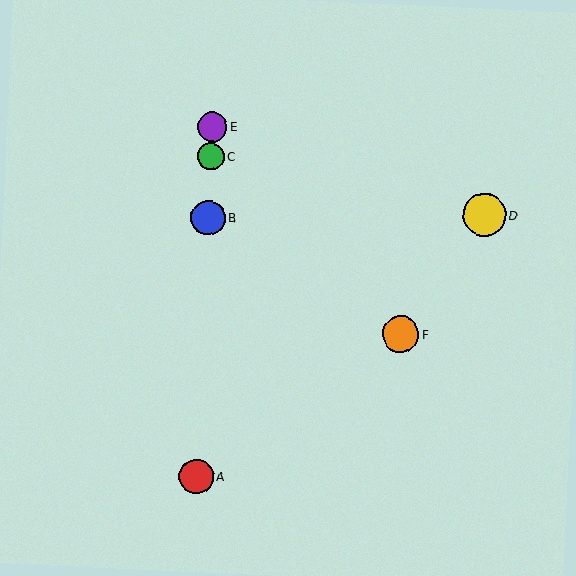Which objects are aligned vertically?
Objects A, B, C, E are aligned vertically.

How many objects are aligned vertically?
4 objects (A, B, C, E) are aligned vertically.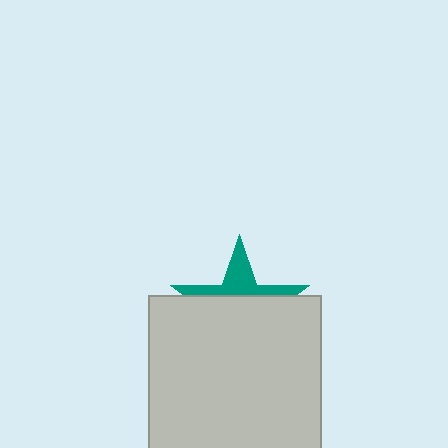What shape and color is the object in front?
The object in front is a light gray rectangle.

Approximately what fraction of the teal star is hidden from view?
Roughly 65% of the teal star is hidden behind the light gray rectangle.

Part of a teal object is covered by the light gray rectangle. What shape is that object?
It is a star.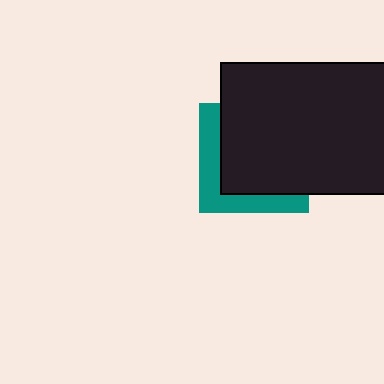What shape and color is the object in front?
The object in front is a black rectangle.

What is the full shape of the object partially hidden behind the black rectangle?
The partially hidden object is a teal square.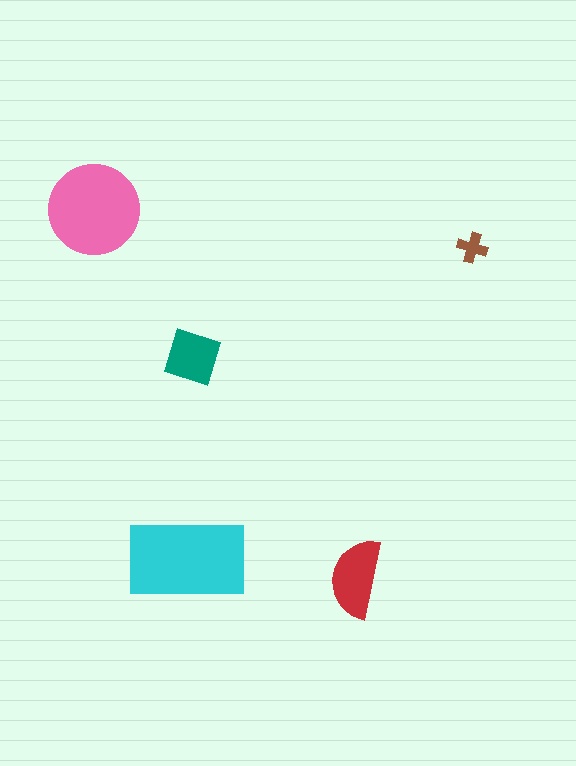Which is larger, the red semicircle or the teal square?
The red semicircle.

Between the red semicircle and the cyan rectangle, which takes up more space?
The cyan rectangle.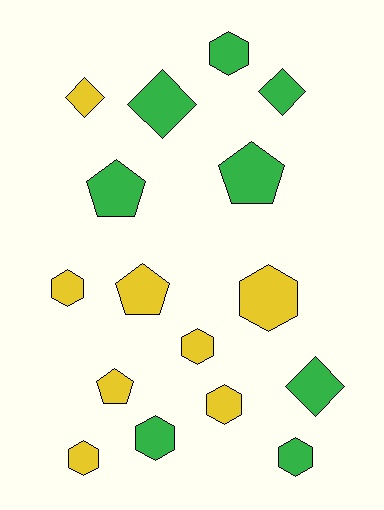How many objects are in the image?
There are 16 objects.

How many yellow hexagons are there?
There are 5 yellow hexagons.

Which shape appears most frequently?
Hexagon, with 8 objects.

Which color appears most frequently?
Yellow, with 8 objects.